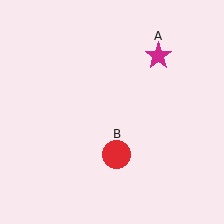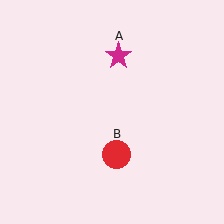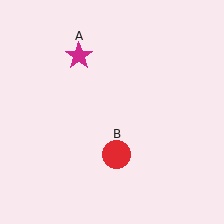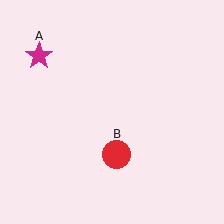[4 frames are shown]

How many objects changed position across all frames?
1 object changed position: magenta star (object A).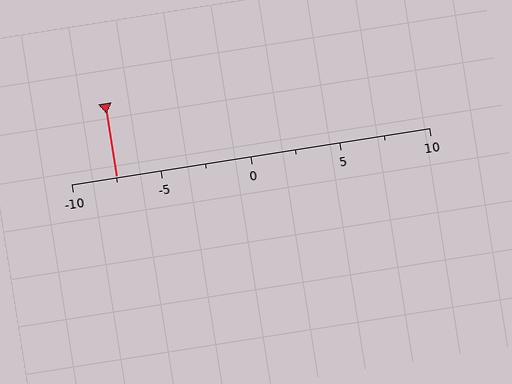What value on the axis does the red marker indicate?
The marker indicates approximately -7.5.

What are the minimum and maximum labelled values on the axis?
The axis runs from -10 to 10.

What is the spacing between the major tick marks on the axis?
The major ticks are spaced 5 apart.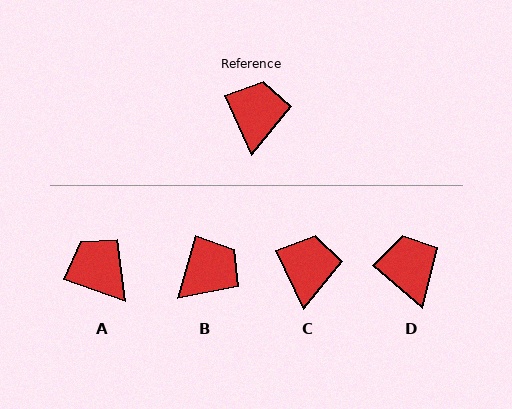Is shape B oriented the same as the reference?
No, it is off by about 40 degrees.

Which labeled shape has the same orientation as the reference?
C.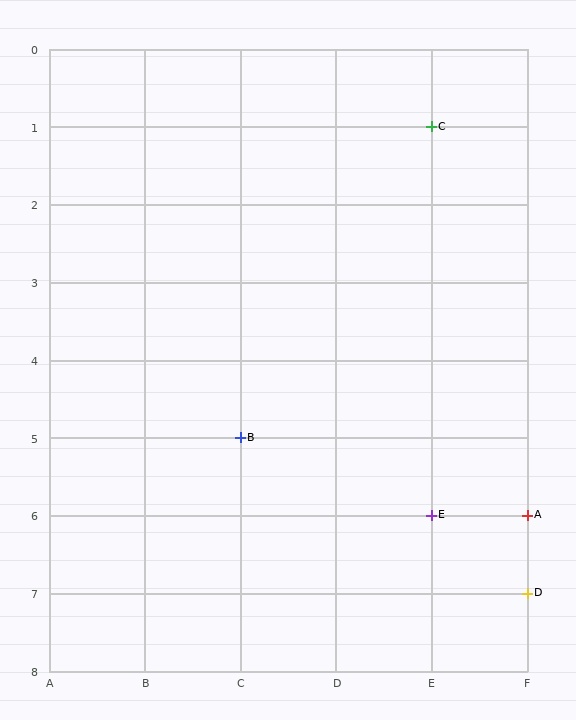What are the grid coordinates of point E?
Point E is at grid coordinates (E, 6).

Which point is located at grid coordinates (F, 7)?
Point D is at (F, 7).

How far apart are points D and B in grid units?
Points D and B are 3 columns and 2 rows apart (about 3.6 grid units diagonally).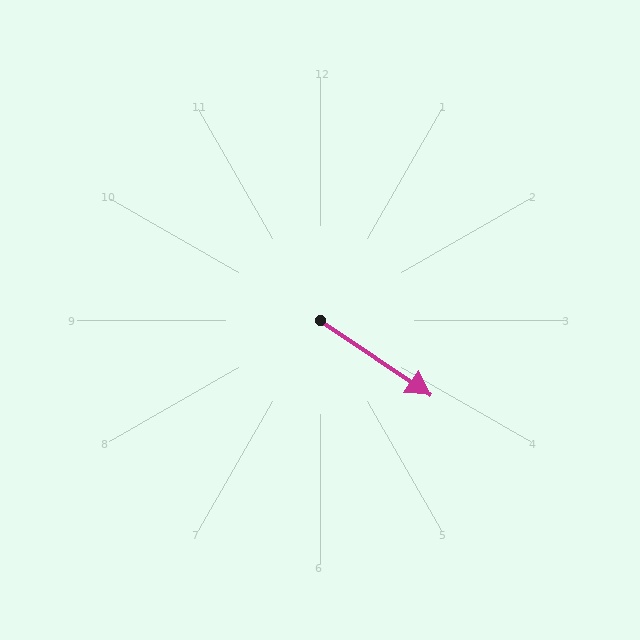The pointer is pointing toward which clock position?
Roughly 4 o'clock.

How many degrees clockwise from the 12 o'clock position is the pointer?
Approximately 124 degrees.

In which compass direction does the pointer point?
Southeast.